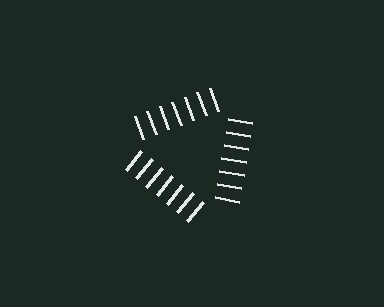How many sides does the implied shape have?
3 sides — the line-ends trace a triangle.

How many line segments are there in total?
21 — 7 along each of the 3 edges.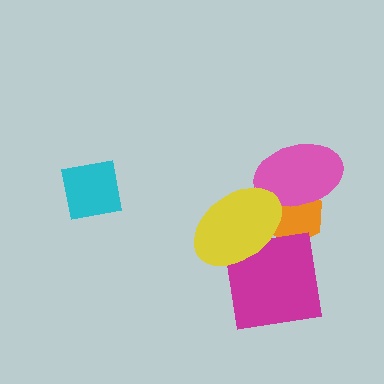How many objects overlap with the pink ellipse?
2 objects overlap with the pink ellipse.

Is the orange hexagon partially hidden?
Yes, it is partially covered by another shape.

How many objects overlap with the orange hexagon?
2 objects overlap with the orange hexagon.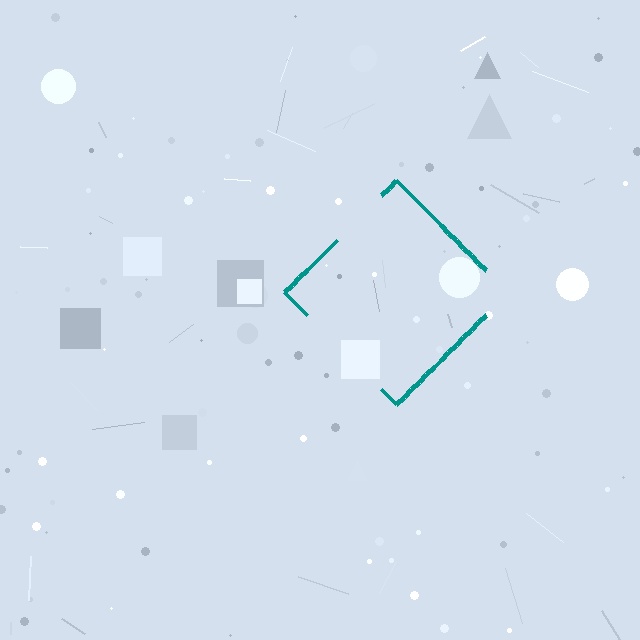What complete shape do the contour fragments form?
The contour fragments form a diamond.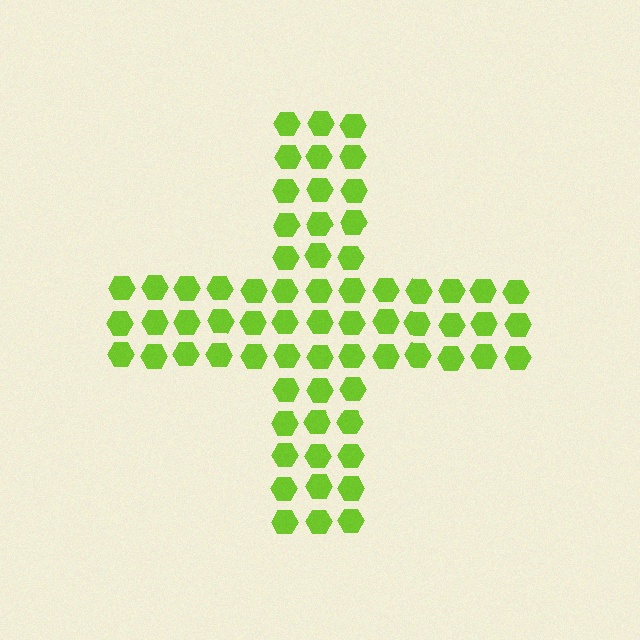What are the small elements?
The small elements are hexagons.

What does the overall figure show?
The overall figure shows a cross.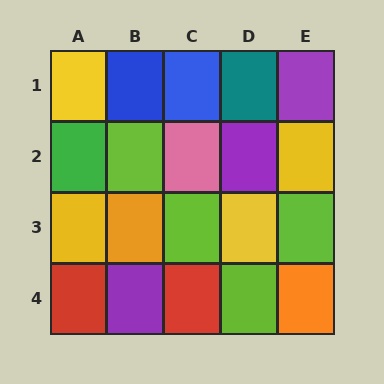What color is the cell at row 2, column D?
Purple.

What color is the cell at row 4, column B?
Purple.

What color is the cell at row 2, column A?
Green.